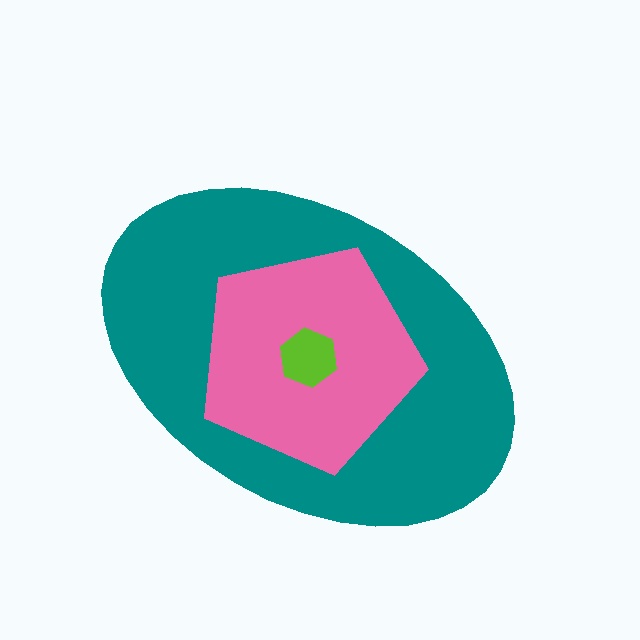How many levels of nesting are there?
3.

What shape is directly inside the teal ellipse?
The pink pentagon.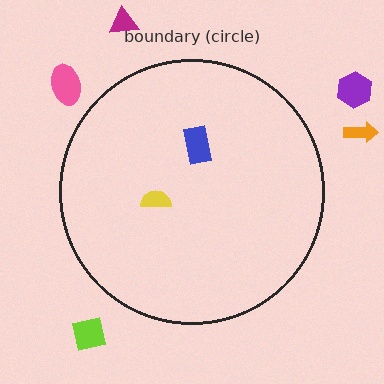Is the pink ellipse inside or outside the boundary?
Outside.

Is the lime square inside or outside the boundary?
Outside.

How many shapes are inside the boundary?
2 inside, 5 outside.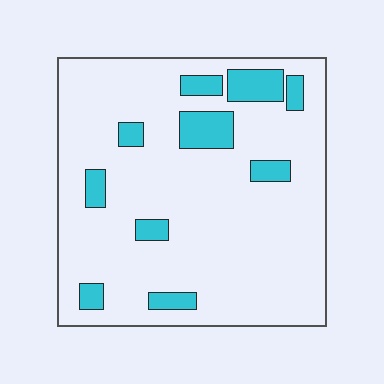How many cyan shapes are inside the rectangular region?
10.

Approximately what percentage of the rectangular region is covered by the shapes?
Approximately 15%.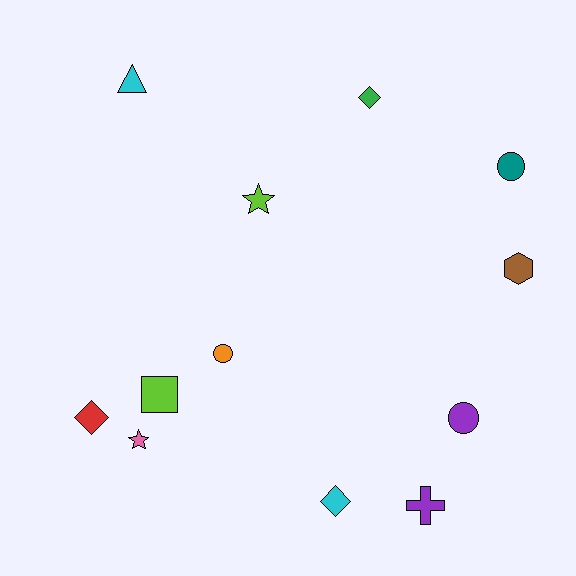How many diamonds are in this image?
There are 3 diamonds.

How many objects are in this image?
There are 12 objects.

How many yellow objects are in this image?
There are no yellow objects.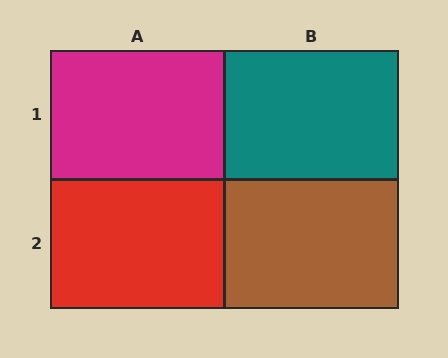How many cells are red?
1 cell is red.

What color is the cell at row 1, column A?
Magenta.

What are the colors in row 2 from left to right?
Red, brown.